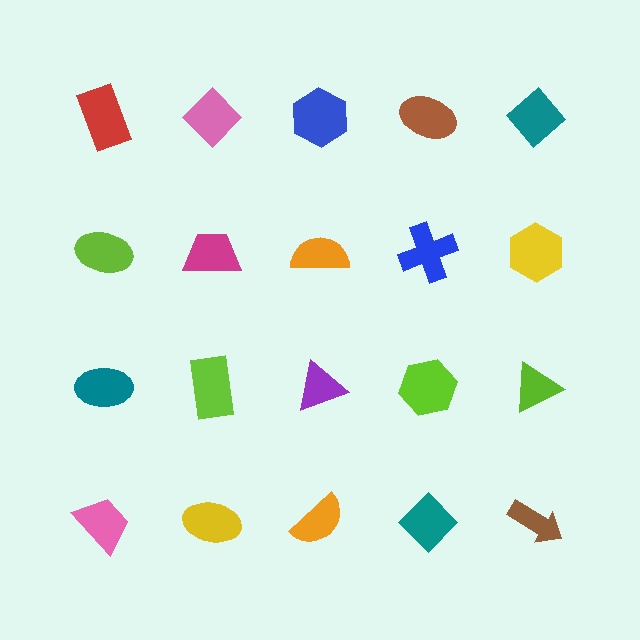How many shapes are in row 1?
5 shapes.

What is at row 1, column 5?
A teal diamond.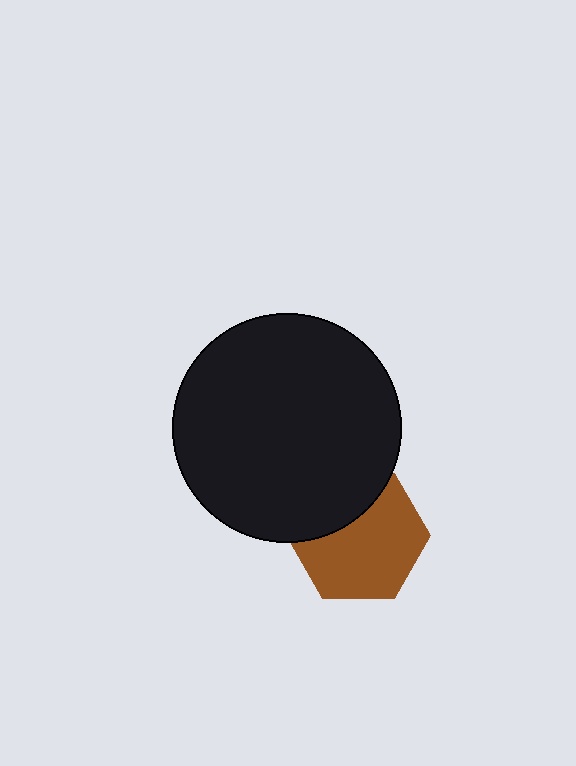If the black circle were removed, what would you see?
You would see the complete brown hexagon.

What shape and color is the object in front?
The object in front is a black circle.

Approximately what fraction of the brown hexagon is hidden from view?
Roughly 31% of the brown hexagon is hidden behind the black circle.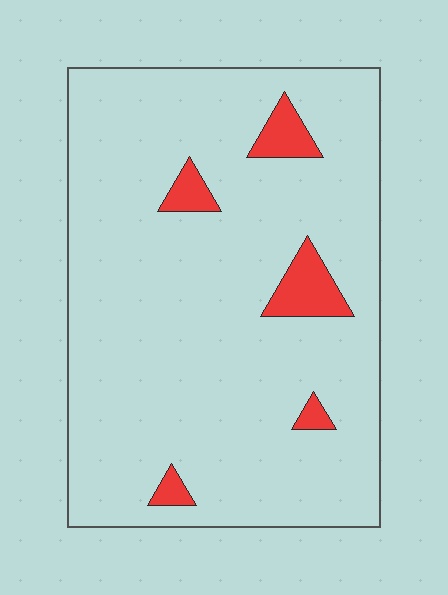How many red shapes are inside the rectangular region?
5.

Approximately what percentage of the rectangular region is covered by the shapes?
Approximately 5%.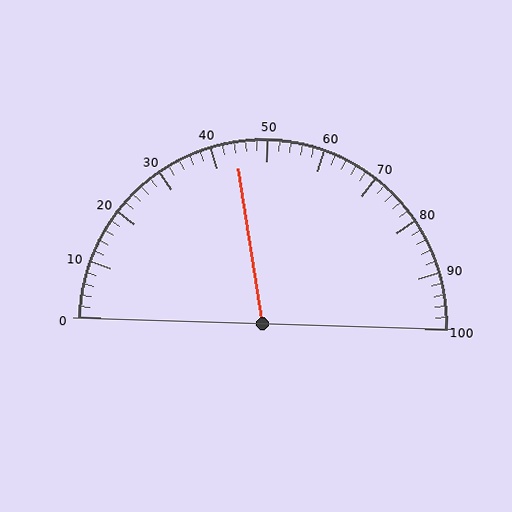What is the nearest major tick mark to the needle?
The nearest major tick mark is 40.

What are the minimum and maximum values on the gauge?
The gauge ranges from 0 to 100.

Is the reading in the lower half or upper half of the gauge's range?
The reading is in the lower half of the range (0 to 100).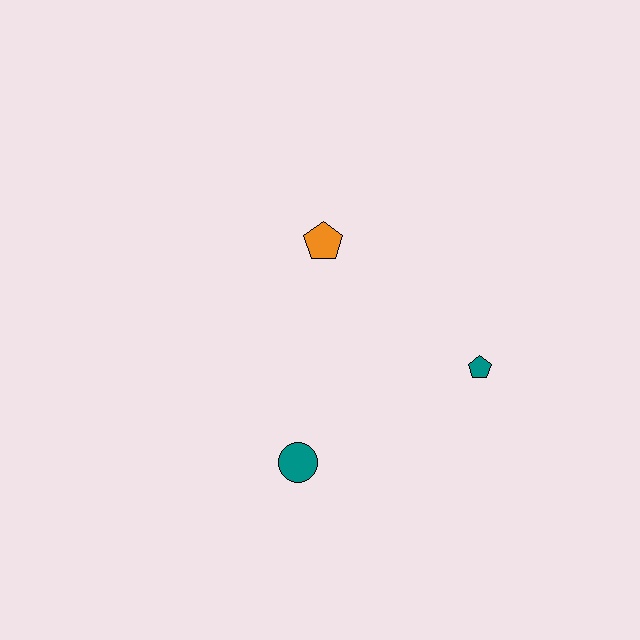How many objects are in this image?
There are 3 objects.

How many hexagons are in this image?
There are no hexagons.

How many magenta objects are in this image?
There are no magenta objects.